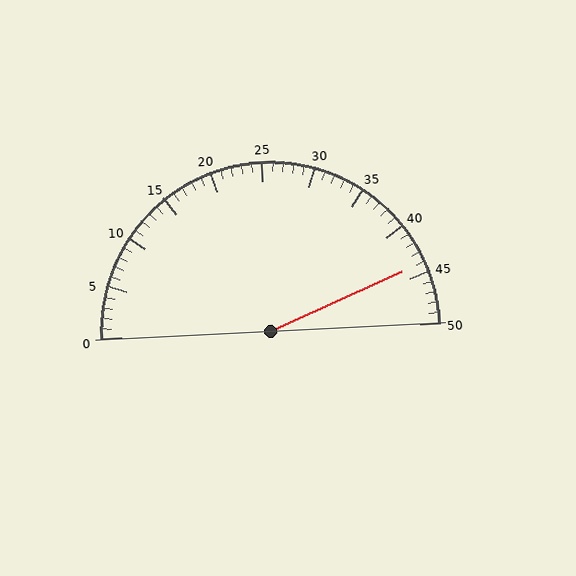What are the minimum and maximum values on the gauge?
The gauge ranges from 0 to 50.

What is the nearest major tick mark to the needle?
The nearest major tick mark is 45.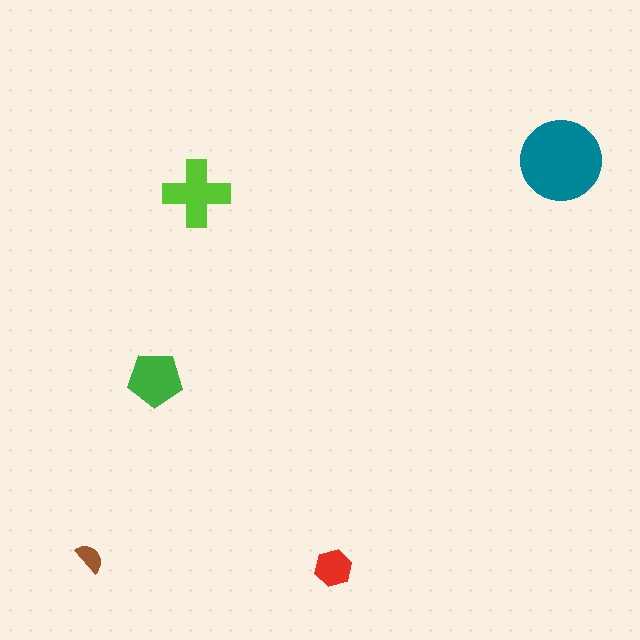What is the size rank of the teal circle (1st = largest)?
1st.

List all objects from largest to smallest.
The teal circle, the lime cross, the green pentagon, the red hexagon, the brown semicircle.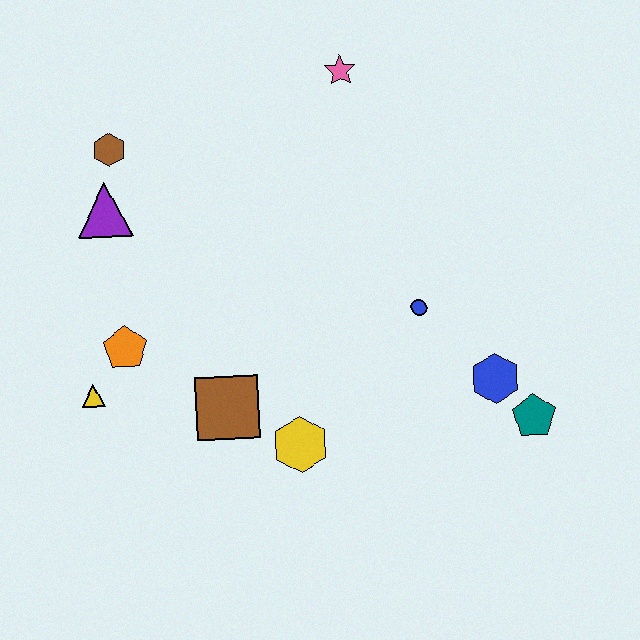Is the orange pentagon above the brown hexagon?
No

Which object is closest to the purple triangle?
The brown hexagon is closest to the purple triangle.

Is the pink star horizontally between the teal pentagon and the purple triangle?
Yes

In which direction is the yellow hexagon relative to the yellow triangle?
The yellow hexagon is to the right of the yellow triangle.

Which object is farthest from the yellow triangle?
The teal pentagon is farthest from the yellow triangle.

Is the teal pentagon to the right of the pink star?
Yes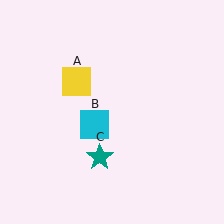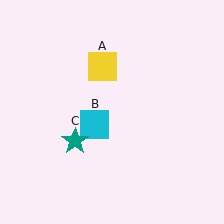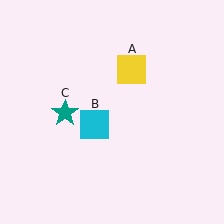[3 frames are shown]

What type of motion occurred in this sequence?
The yellow square (object A), teal star (object C) rotated clockwise around the center of the scene.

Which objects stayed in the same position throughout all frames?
Cyan square (object B) remained stationary.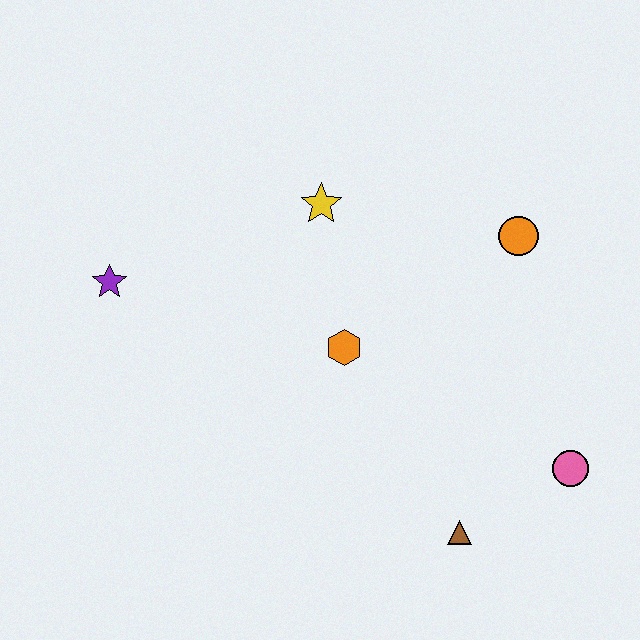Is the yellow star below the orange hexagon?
No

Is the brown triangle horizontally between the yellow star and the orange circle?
Yes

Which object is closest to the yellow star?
The orange hexagon is closest to the yellow star.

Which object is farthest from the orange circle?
The purple star is farthest from the orange circle.